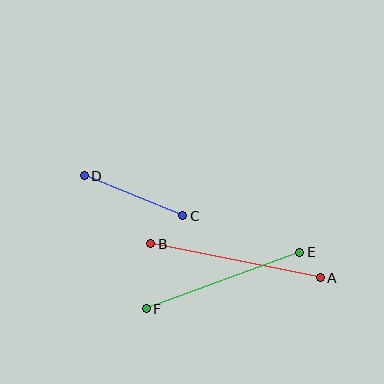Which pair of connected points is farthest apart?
Points A and B are farthest apart.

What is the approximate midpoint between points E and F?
The midpoint is at approximately (223, 281) pixels.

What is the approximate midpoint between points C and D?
The midpoint is at approximately (133, 196) pixels.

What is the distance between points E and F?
The distance is approximately 163 pixels.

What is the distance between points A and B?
The distance is approximately 173 pixels.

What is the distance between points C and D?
The distance is approximately 106 pixels.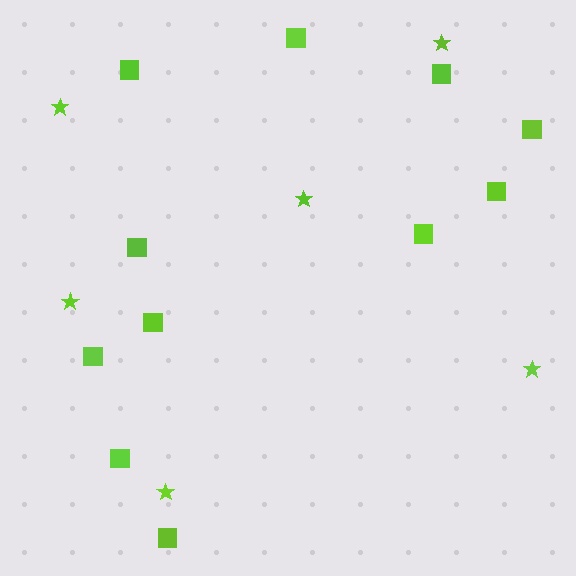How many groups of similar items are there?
There are 2 groups: one group of stars (6) and one group of squares (11).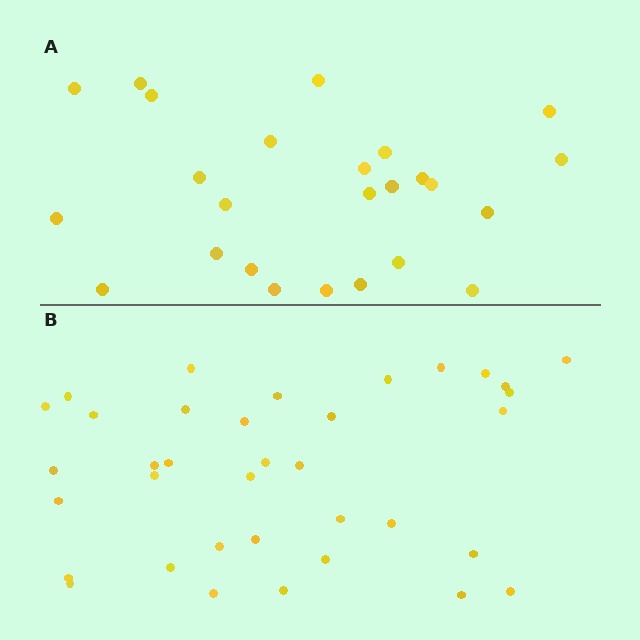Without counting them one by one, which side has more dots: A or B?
Region B (the bottom region) has more dots.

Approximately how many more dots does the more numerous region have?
Region B has roughly 12 or so more dots than region A.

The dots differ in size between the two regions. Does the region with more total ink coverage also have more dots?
No. Region A has more total ink coverage because its dots are larger, but region B actually contains more individual dots. Total area can be misleading — the number of items is what matters here.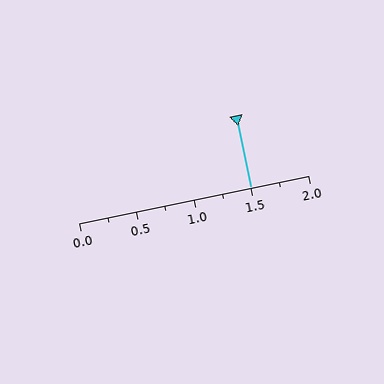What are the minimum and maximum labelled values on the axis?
The axis runs from 0.0 to 2.0.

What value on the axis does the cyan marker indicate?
The marker indicates approximately 1.5.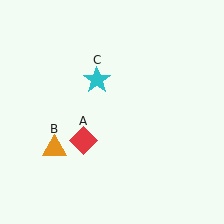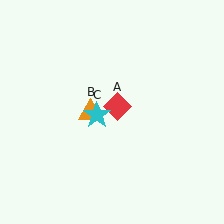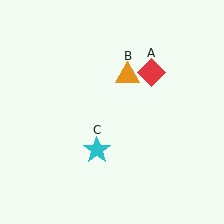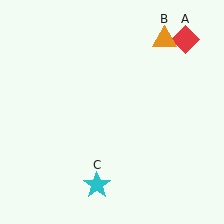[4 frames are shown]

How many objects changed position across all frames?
3 objects changed position: red diamond (object A), orange triangle (object B), cyan star (object C).